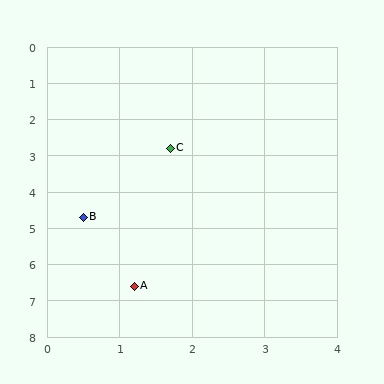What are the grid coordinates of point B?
Point B is at approximately (0.5, 4.7).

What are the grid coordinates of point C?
Point C is at approximately (1.7, 2.8).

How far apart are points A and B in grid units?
Points A and B are about 2.0 grid units apart.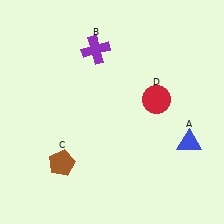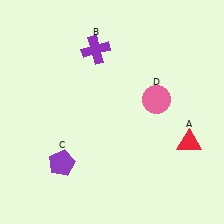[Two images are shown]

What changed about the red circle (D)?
In Image 1, D is red. In Image 2, it changed to pink.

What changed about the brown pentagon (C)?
In Image 1, C is brown. In Image 2, it changed to purple.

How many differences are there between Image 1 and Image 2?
There are 3 differences between the two images.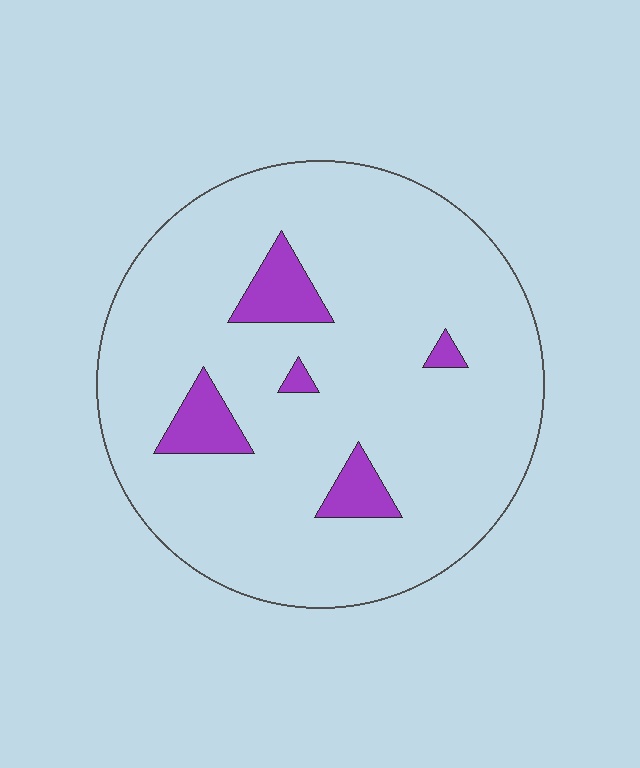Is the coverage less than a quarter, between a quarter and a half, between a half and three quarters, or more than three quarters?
Less than a quarter.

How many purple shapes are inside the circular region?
5.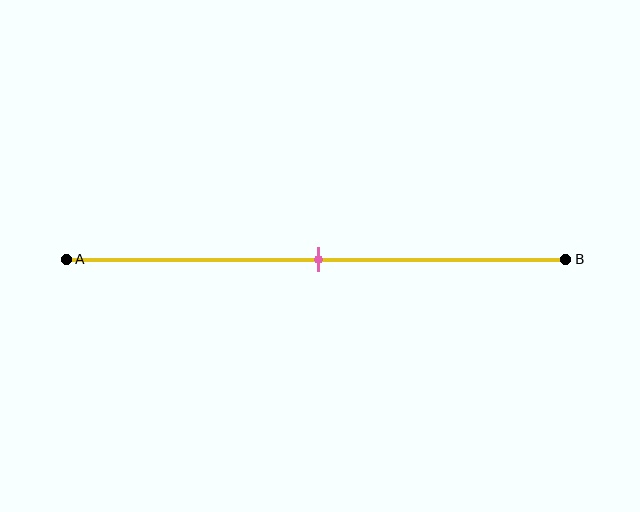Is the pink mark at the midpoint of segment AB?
Yes, the mark is approximately at the midpoint.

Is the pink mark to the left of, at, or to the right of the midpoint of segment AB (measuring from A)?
The pink mark is approximately at the midpoint of segment AB.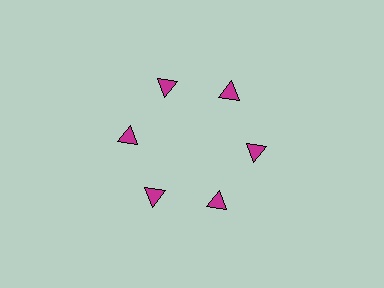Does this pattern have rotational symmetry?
Yes, this pattern has 6-fold rotational symmetry. It looks the same after rotating 60 degrees around the center.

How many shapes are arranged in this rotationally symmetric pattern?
There are 6 shapes, arranged in 6 groups of 1.